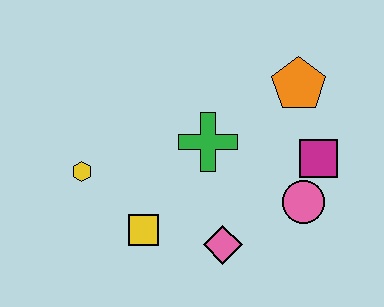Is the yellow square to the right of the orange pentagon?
No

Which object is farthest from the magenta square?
The yellow hexagon is farthest from the magenta square.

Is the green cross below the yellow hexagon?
No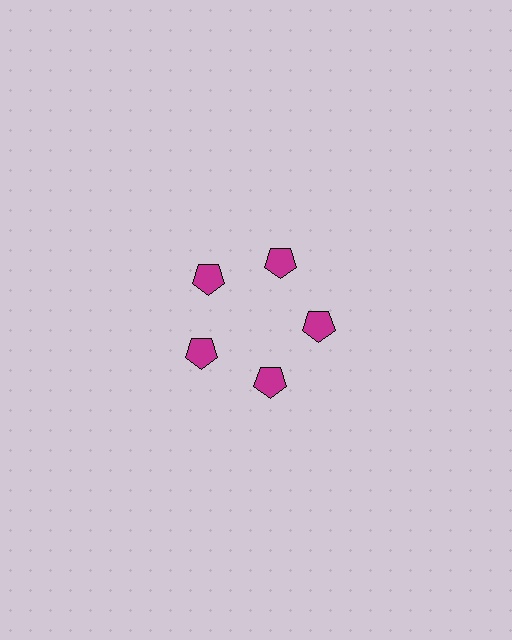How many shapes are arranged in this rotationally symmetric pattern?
There are 5 shapes, arranged in 5 groups of 1.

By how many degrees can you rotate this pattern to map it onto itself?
The pattern maps onto itself every 72 degrees of rotation.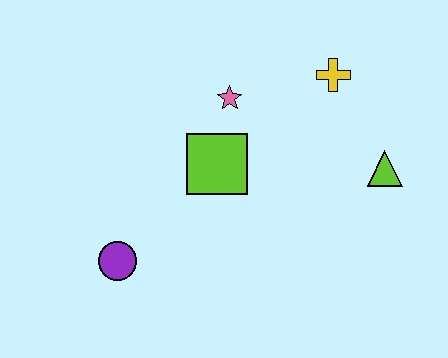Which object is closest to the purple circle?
The lime square is closest to the purple circle.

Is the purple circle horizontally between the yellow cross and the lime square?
No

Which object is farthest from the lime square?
The lime triangle is farthest from the lime square.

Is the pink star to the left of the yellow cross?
Yes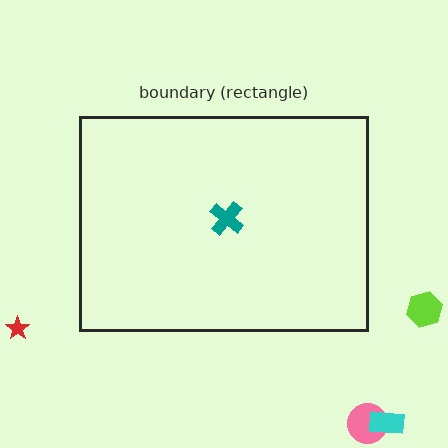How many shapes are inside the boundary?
1 inside, 4 outside.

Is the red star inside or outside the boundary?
Outside.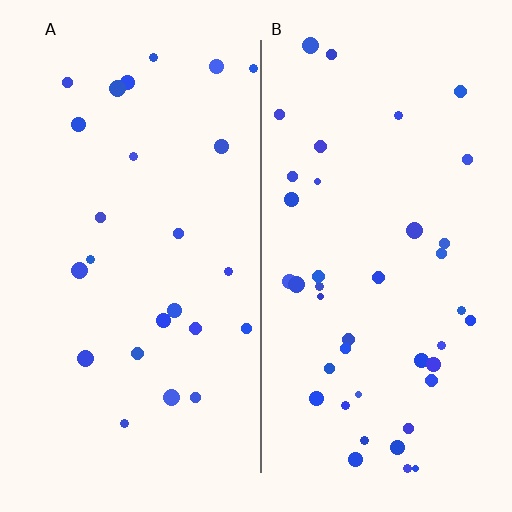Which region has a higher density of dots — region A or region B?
B (the right).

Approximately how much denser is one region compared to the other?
Approximately 1.7× — region B over region A.